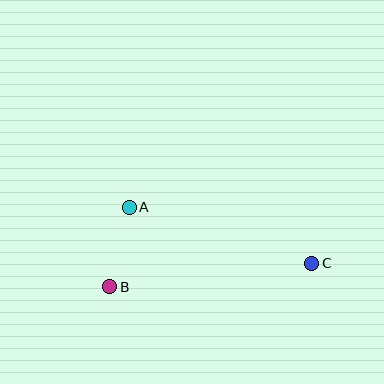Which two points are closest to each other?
Points A and B are closest to each other.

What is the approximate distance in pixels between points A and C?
The distance between A and C is approximately 191 pixels.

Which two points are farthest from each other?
Points B and C are farthest from each other.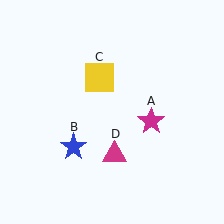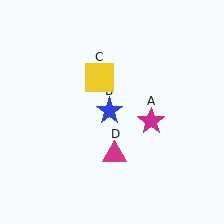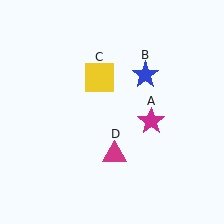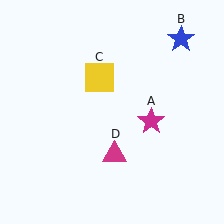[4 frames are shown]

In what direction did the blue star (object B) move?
The blue star (object B) moved up and to the right.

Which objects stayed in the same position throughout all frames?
Magenta star (object A) and yellow square (object C) and magenta triangle (object D) remained stationary.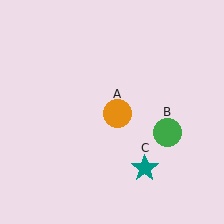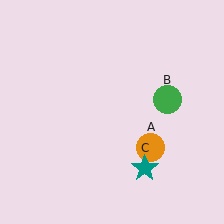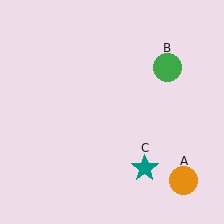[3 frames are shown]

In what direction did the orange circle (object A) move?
The orange circle (object A) moved down and to the right.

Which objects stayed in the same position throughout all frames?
Teal star (object C) remained stationary.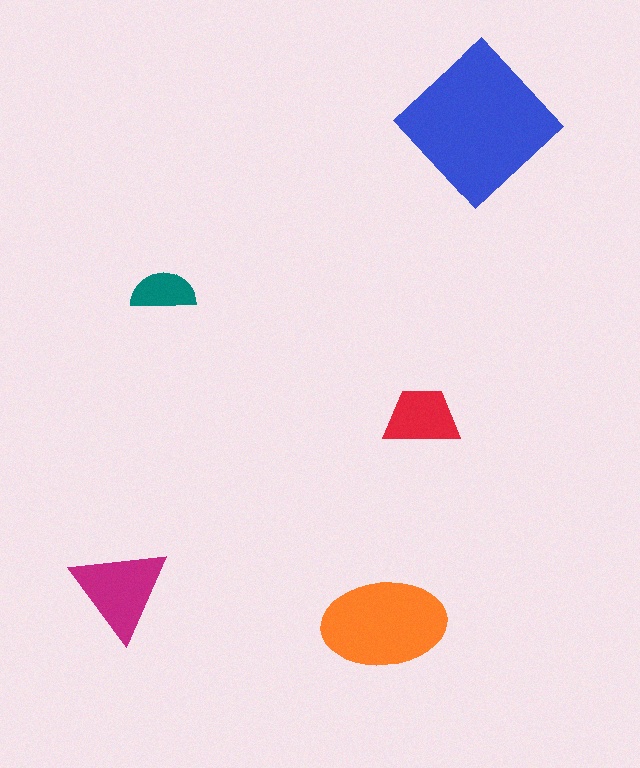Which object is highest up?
The blue diamond is topmost.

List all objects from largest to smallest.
The blue diamond, the orange ellipse, the magenta triangle, the red trapezoid, the teal semicircle.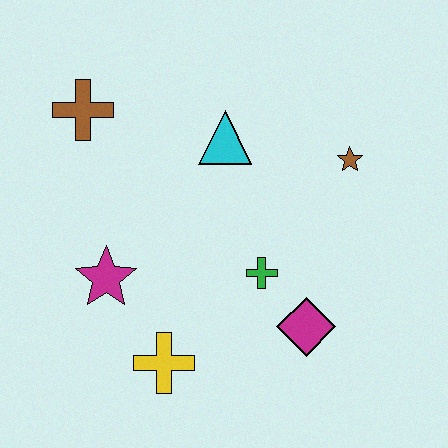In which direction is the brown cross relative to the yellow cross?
The brown cross is above the yellow cross.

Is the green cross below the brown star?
Yes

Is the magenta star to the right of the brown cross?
Yes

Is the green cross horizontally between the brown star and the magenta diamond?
No